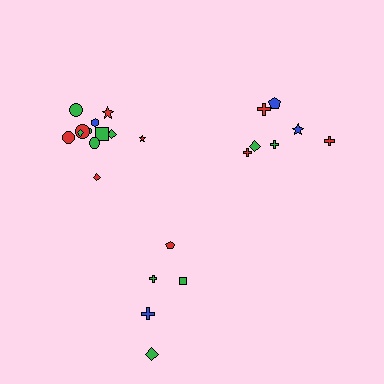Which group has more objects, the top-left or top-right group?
The top-left group.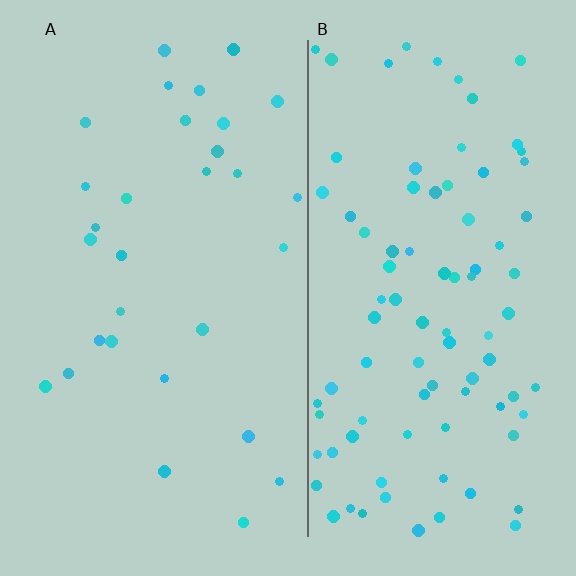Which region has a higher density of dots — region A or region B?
B (the right).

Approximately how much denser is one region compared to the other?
Approximately 2.9× — region B over region A.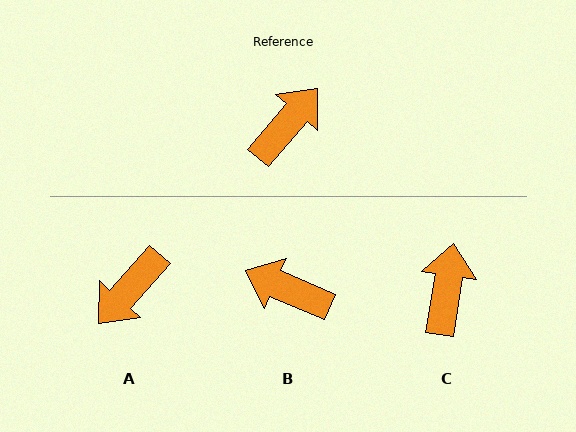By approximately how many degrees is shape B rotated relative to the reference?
Approximately 107 degrees counter-clockwise.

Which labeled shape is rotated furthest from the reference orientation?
A, about 179 degrees away.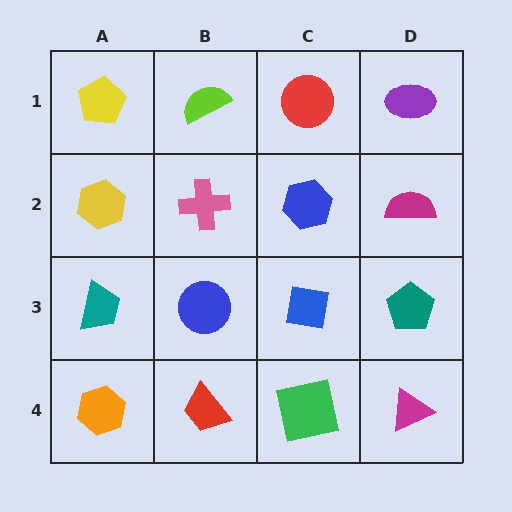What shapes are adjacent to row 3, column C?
A blue hexagon (row 2, column C), a green square (row 4, column C), a blue circle (row 3, column B), a teal pentagon (row 3, column D).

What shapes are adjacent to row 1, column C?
A blue hexagon (row 2, column C), a lime semicircle (row 1, column B), a purple ellipse (row 1, column D).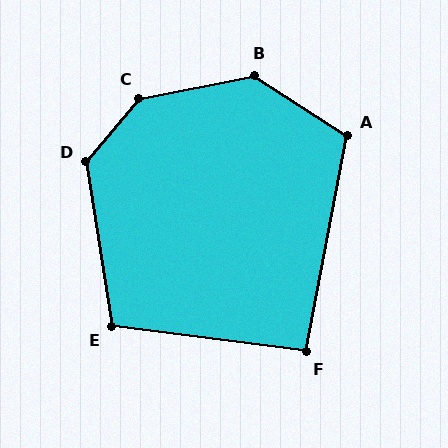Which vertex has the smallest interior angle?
F, at approximately 93 degrees.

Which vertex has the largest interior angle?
C, at approximately 141 degrees.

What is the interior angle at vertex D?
Approximately 131 degrees (obtuse).